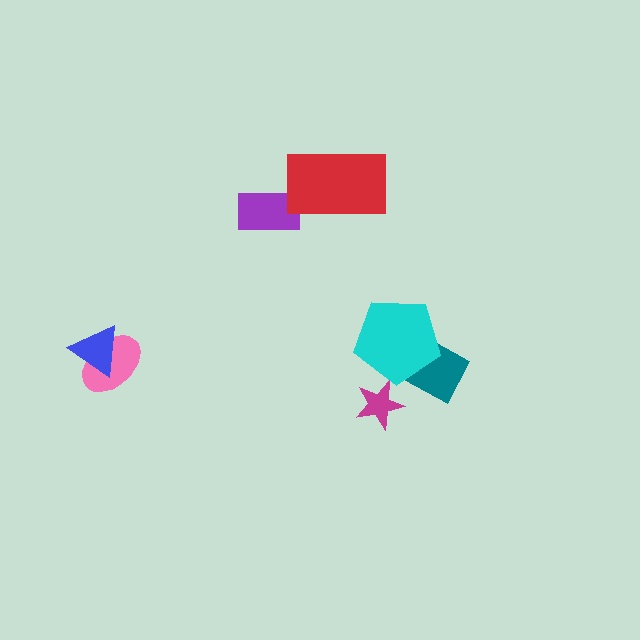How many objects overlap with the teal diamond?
1 object overlaps with the teal diamond.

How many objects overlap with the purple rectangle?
0 objects overlap with the purple rectangle.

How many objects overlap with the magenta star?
0 objects overlap with the magenta star.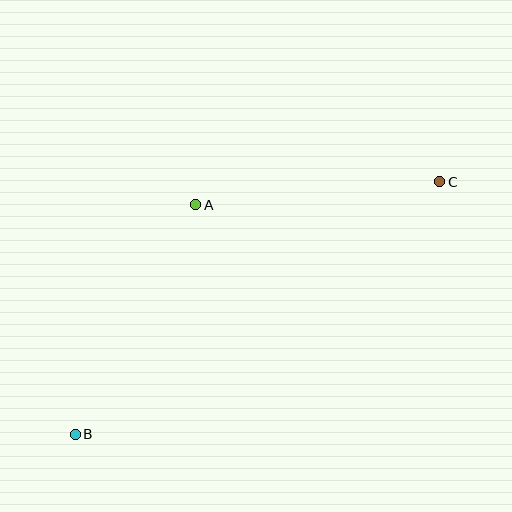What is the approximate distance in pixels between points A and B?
The distance between A and B is approximately 259 pixels.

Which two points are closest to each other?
Points A and C are closest to each other.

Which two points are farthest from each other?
Points B and C are farthest from each other.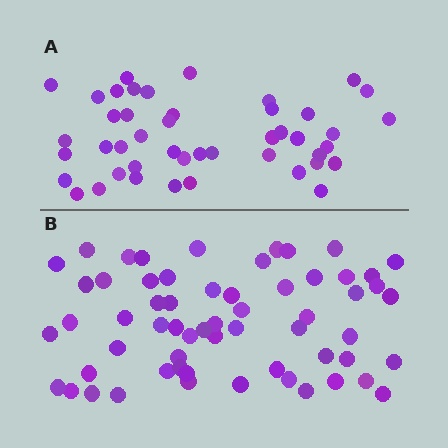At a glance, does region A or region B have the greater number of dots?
Region B (the bottom region) has more dots.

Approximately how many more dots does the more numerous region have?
Region B has approximately 15 more dots than region A.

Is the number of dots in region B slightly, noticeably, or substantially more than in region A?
Region B has noticeably more, but not dramatically so. The ratio is roughly 1.3 to 1.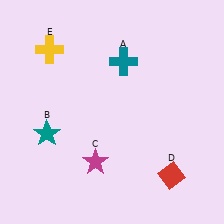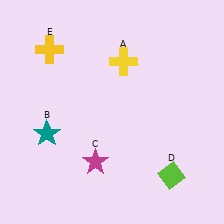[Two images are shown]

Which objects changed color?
A changed from teal to yellow. D changed from red to lime.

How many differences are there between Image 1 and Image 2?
There are 2 differences between the two images.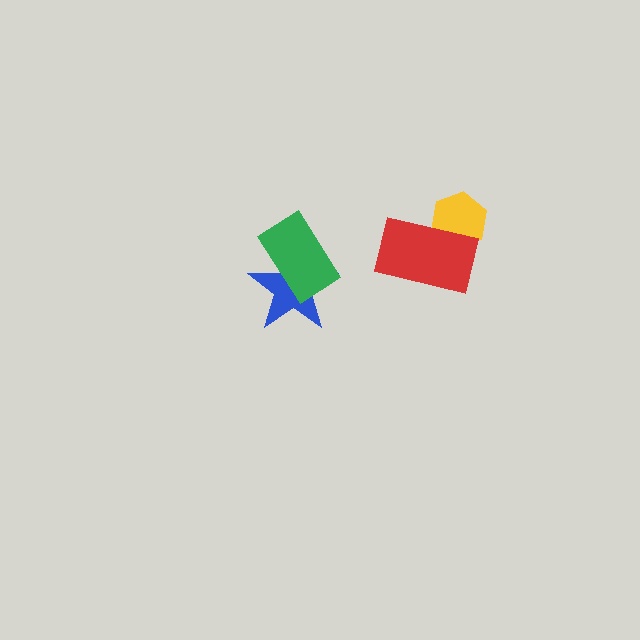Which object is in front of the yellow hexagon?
The red rectangle is in front of the yellow hexagon.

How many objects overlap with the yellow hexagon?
1 object overlaps with the yellow hexagon.